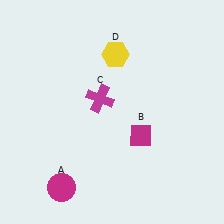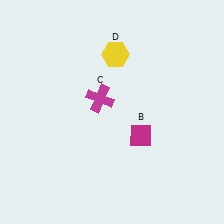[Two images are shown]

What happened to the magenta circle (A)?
The magenta circle (A) was removed in Image 2. It was in the bottom-left area of Image 1.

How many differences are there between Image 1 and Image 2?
There is 1 difference between the two images.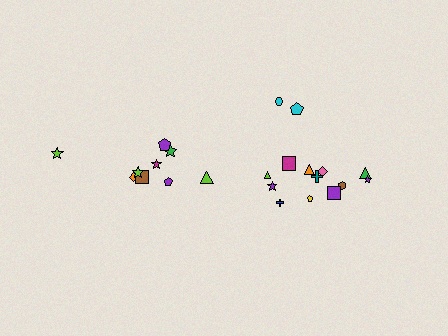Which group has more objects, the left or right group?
The right group.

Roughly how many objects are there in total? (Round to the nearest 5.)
Roughly 25 objects in total.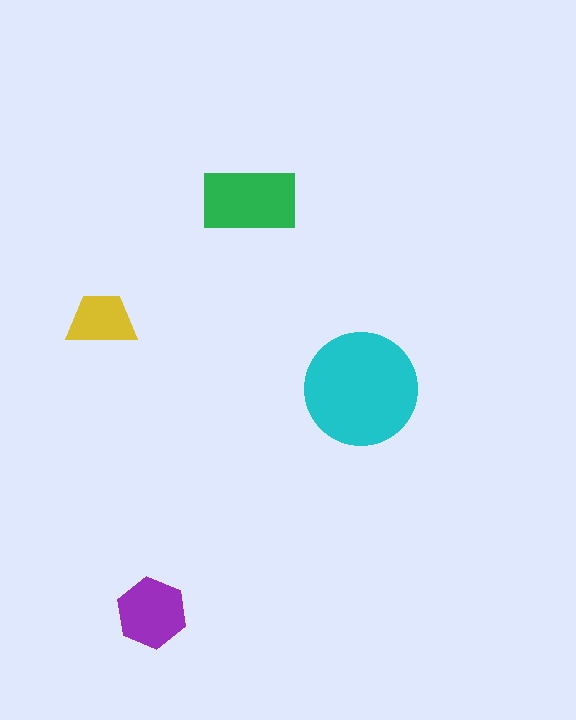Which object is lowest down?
The purple hexagon is bottommost.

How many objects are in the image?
There are 4 objects in the image.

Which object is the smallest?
The yellow trapezoid.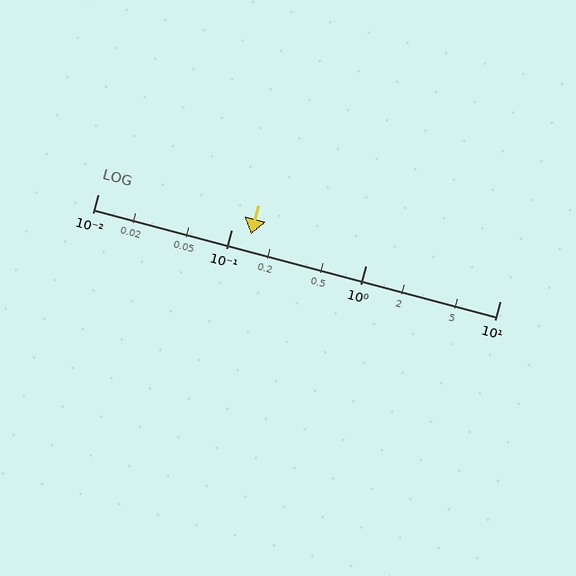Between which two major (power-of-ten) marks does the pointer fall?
The pointer is between 0.1 and 1.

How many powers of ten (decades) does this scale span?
The scale spans 3 decades, from 0.01 to 10.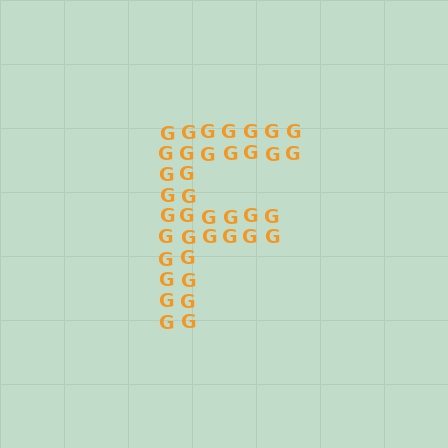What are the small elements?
The small elements are letter G's.